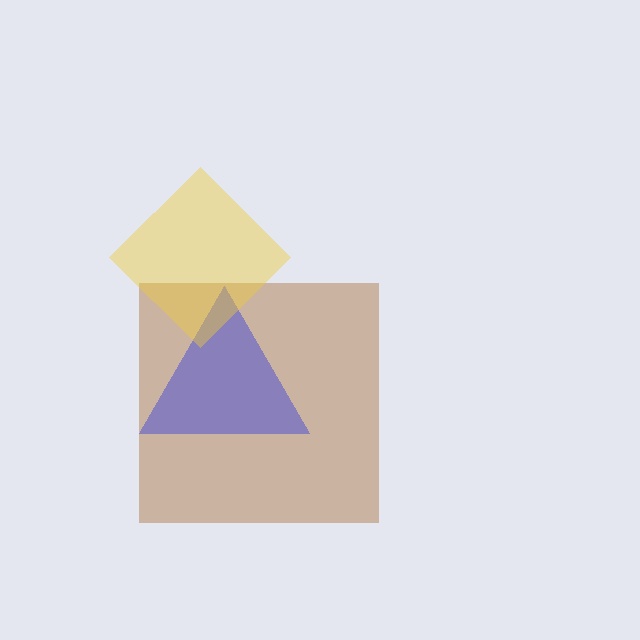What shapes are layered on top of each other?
The layered shapes are: a brown square, a blue triangle, a yellow diamond.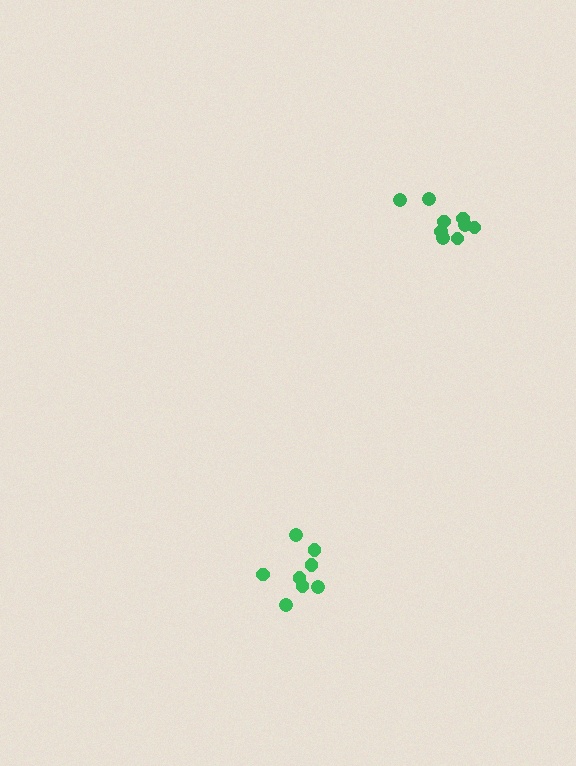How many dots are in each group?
Group 1: 9 dots, Group 2: 8 dots (17 total).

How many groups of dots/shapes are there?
There are 2 groups.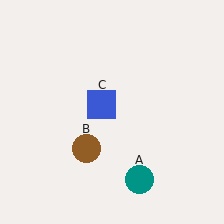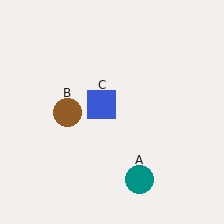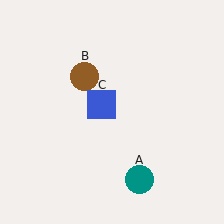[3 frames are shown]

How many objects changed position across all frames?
1 object changed position: brown circle (object B).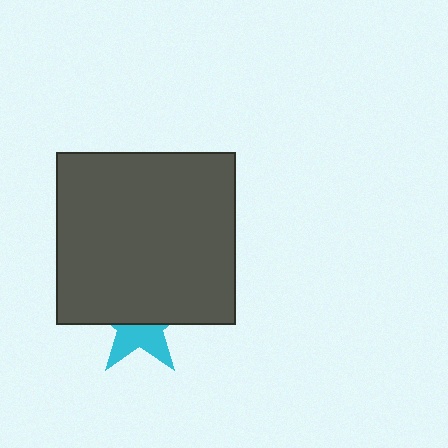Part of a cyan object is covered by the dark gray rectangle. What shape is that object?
It is a star.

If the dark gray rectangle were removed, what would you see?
You would see the complete cyan star.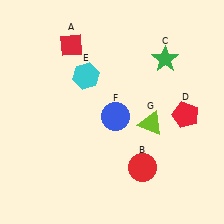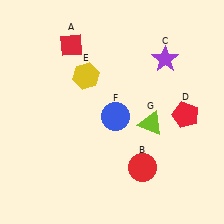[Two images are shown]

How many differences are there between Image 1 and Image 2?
There are 2 differences between the two images.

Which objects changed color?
C changed from green to purple. E changed from cyan to yellow.